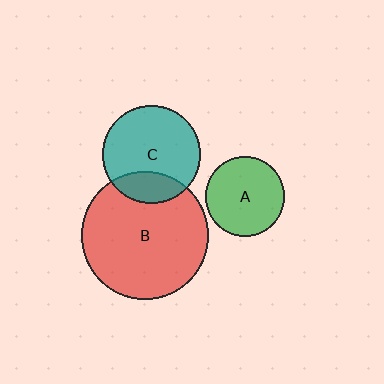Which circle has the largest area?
Circle B (red).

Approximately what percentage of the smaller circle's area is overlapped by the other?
Approximately 25%.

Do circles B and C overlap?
Yes.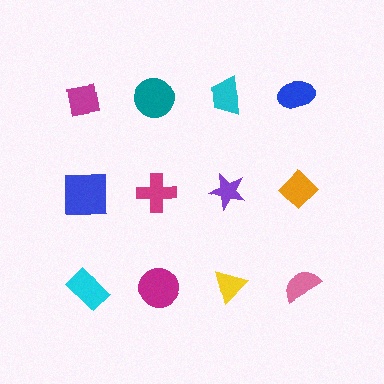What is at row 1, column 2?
A teal circle.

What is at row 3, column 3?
A yellow triangle.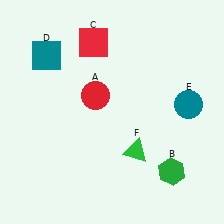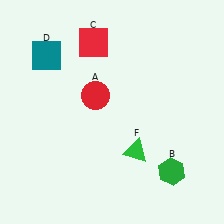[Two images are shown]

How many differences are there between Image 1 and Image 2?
There is 1 difference between the two images.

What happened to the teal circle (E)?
The teal circle (E) was removed in Image 2. It was in the top-right area of Image 1.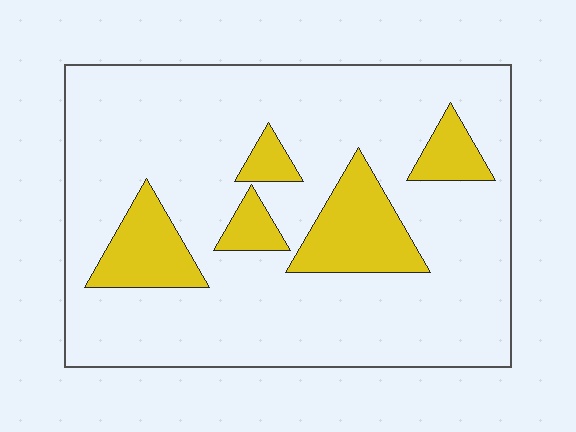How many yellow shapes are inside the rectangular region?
5.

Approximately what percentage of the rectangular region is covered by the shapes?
Approximately 20%.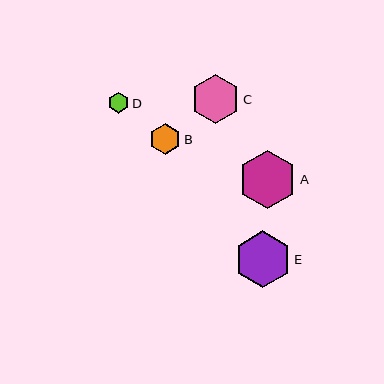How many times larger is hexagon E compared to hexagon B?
Hexagon E is approximately 1.8 times the size of hexagon B.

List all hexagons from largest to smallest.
From largest to smallest: A, E, C, B, D.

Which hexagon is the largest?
Hexagon A is the largest with a size of approximately 59 pixels.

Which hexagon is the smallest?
Hexagon D is the smallest with a size of approximately 21 pixels.